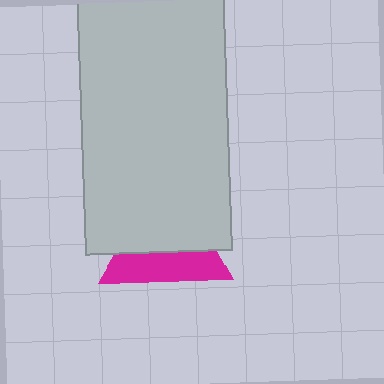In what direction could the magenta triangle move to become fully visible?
The magenta triangle could move down. That would shift it out from behind the light gray rectangle entirely.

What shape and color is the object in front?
The object in front is a light gray rectangle.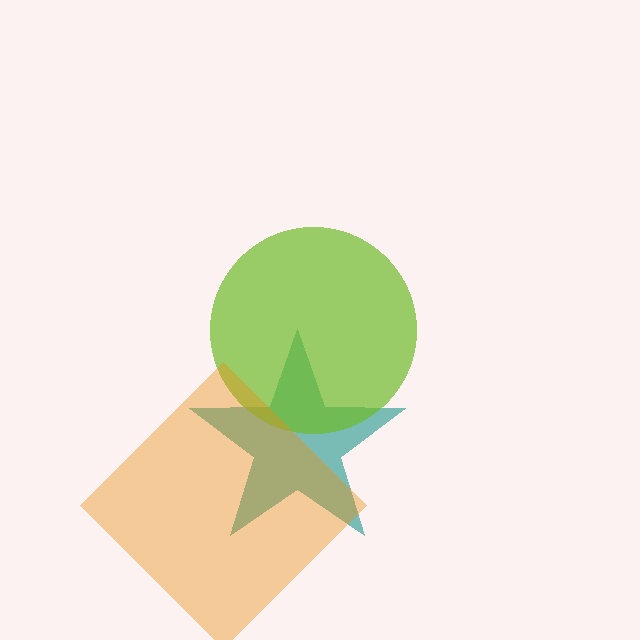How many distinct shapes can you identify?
There are 3 distinct shapes: a teal star, a lime circle, an orange diamond.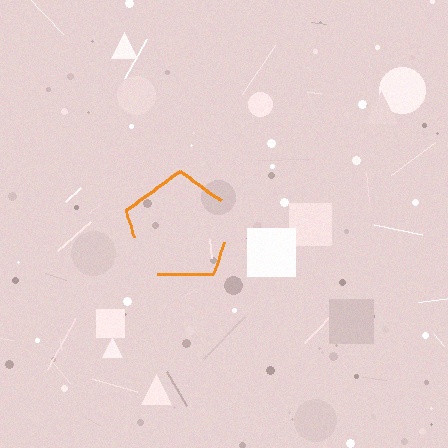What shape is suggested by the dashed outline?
The dashed outline suggests a pentagon.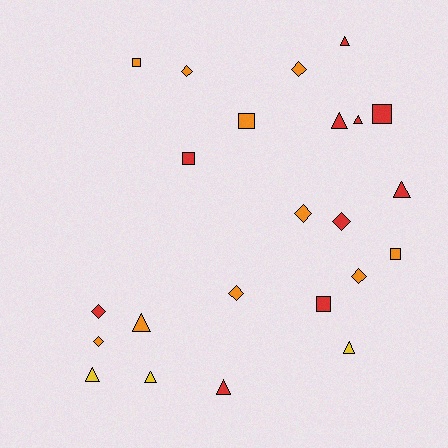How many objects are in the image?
There are 23 objects.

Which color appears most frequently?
Red, with 10 objects.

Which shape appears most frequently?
Triangle, with 9 objects.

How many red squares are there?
There are 3 red squares.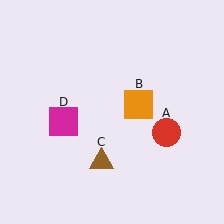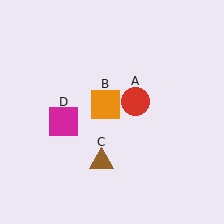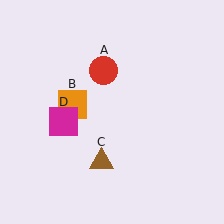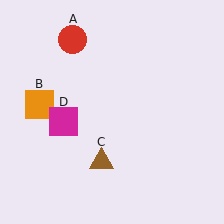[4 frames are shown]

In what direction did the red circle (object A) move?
The red circle (object A) moved up and to the left.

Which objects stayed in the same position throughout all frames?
Brown triangle (object C) and magenta square (object D) remained stationary.